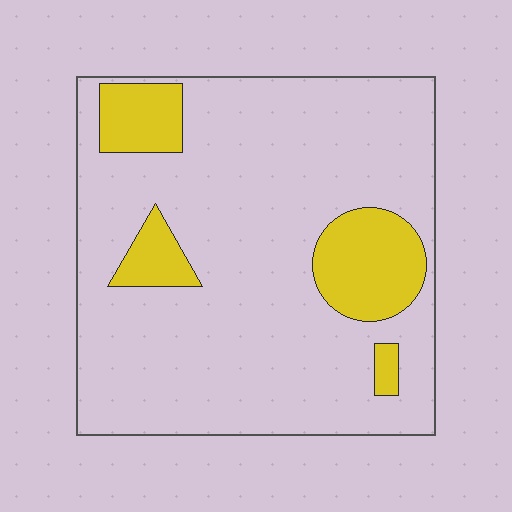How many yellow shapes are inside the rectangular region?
4.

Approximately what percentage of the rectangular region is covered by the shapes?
Approximately 15%.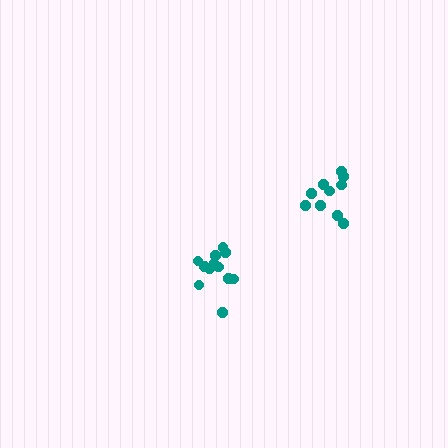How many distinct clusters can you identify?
There are 2 distinct clusters.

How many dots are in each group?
Group 1: 10 dots, Group 2: 12 dots (22 total).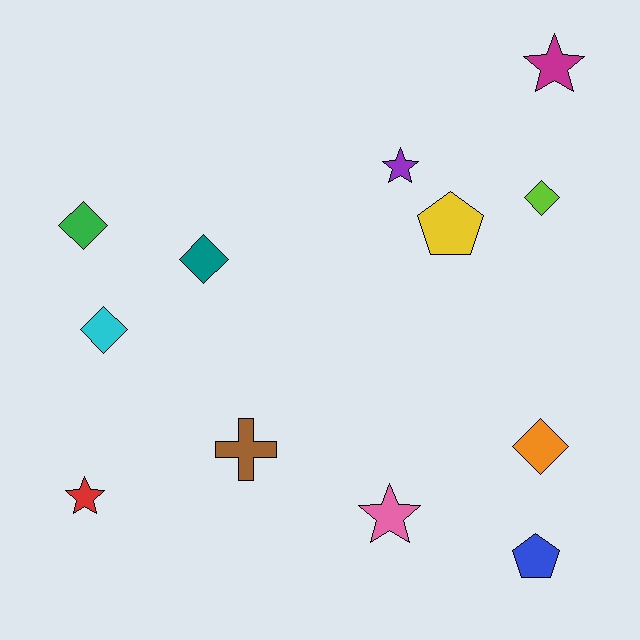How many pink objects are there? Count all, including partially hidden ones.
There is 1 pink object.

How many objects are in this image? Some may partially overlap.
There are 12 objects.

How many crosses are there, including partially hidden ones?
There is 1 cross.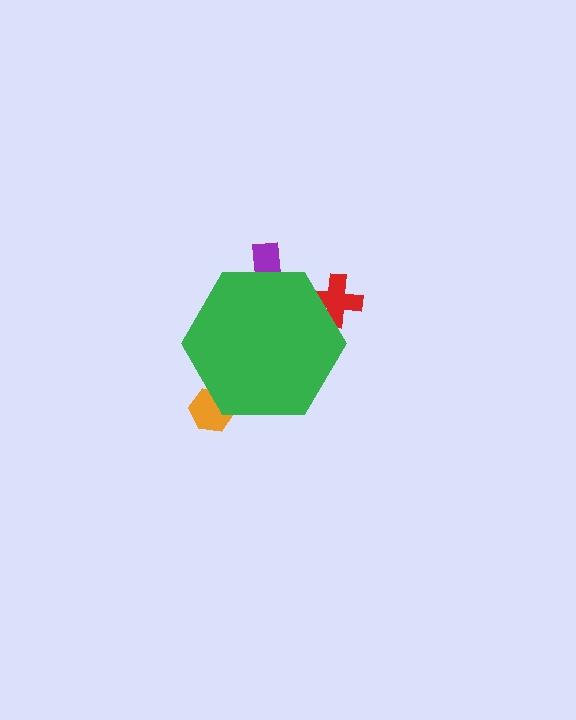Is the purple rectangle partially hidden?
Yes, the purple rectangle is partially hidden behind the green hexagon.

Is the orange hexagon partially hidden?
Yes, the orange hexagon is partially hidden behind the green hexagon.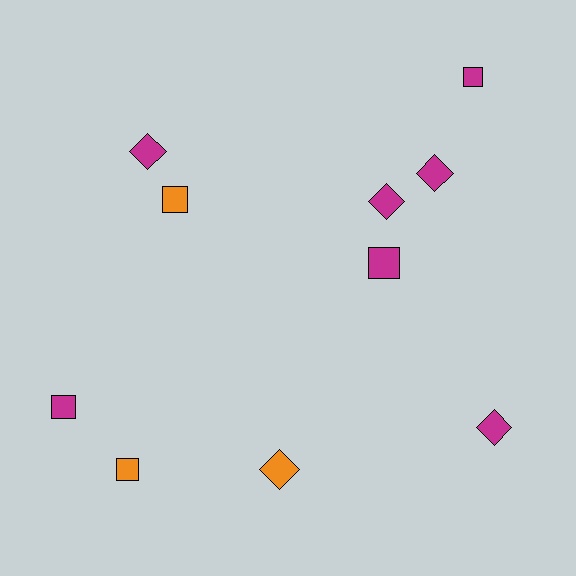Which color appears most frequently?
Magenta, with 7 objects.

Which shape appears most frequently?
Square, with 5 objects.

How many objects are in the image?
There are 10 objects.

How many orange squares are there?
There are 2 orange squares.